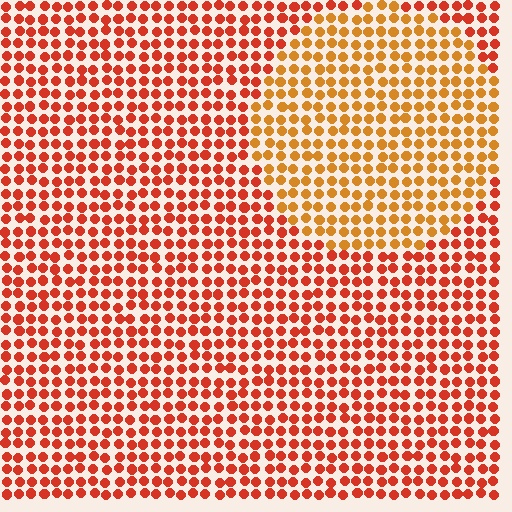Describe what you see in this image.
The image is filled with small red elements in a uniform arrangement. A circle-shaped region is visible where the elements are tinted to a slightly different hue, forming a subtle color boundary.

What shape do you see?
I see a circle.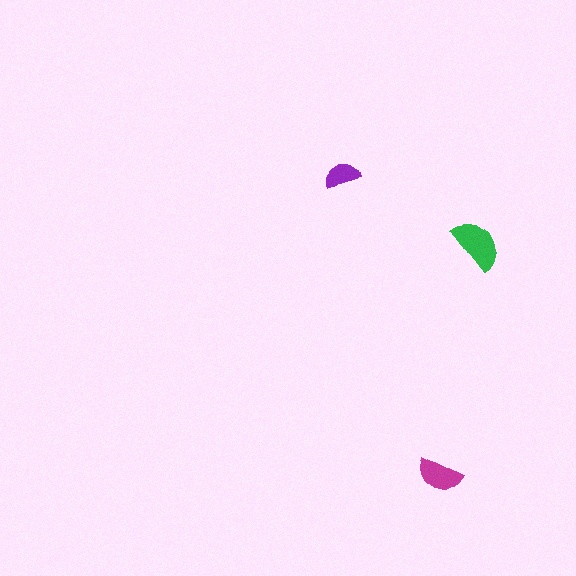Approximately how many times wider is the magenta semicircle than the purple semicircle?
About 1.5 times wider.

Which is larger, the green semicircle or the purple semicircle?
The green one.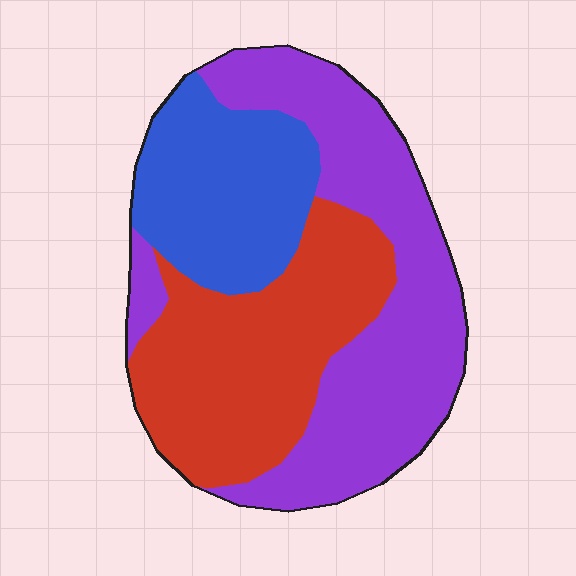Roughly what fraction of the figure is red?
Red takes up between a quarter and a half of the figure.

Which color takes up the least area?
Blue, at roughly 25%.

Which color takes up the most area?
Purple, at roughly 40%.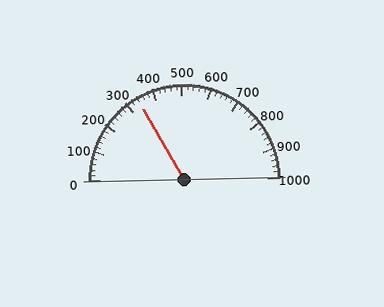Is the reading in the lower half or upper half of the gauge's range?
The reading is in the lower half of the range (0 to 1000).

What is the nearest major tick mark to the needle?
The nearest major tick mark is 300.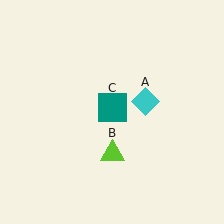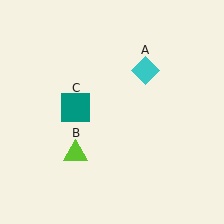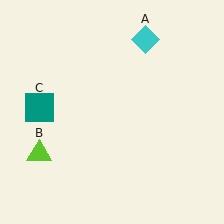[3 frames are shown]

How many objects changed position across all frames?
3 objects changed position: cyan diamond (object A), lime triangle (object B), teal square (object C).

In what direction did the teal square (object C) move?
The teal square (object C) moved left.